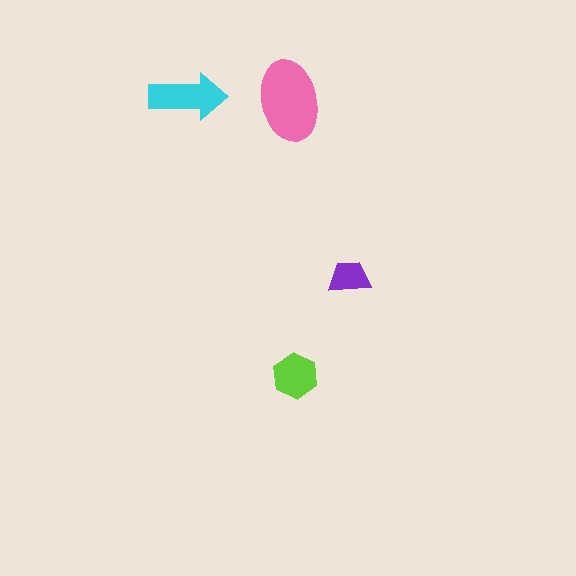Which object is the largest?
The pink ellipse.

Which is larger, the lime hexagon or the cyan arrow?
The cyan arrow.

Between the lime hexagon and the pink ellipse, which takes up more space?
The pink ellipse.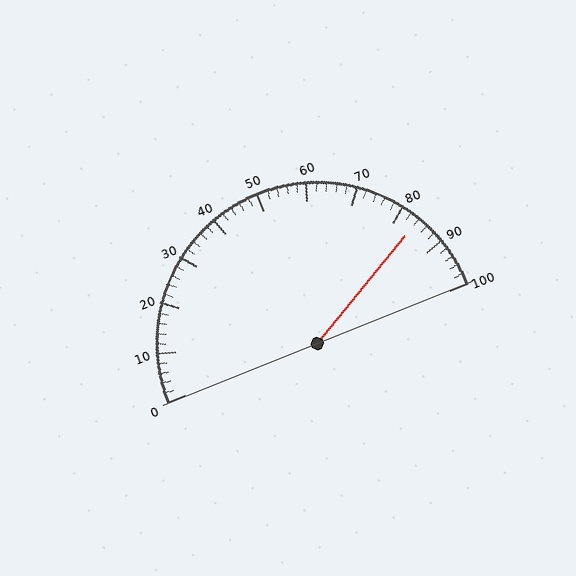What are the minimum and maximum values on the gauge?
The gauge ranges from 0 to 100.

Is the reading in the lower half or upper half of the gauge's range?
The reading is in the upper half of the range (0 to 100).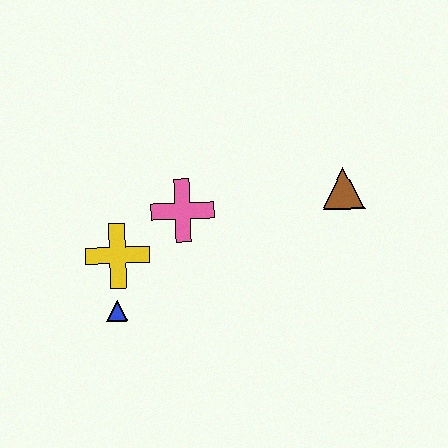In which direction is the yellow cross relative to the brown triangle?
The yellow cross is to the left of the brown triangle.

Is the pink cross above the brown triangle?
No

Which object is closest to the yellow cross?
The blue triangle is closest to the yellow cross.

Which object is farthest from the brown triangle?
The blue triangle is farthest from the brown triangle.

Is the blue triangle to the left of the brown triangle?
Yes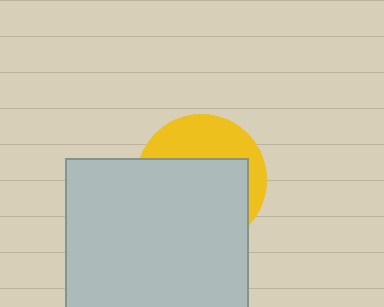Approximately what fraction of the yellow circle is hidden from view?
Roughly 65% of the yellow circle is hidden behind the light gray square.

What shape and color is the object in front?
The object in front is a light gray square.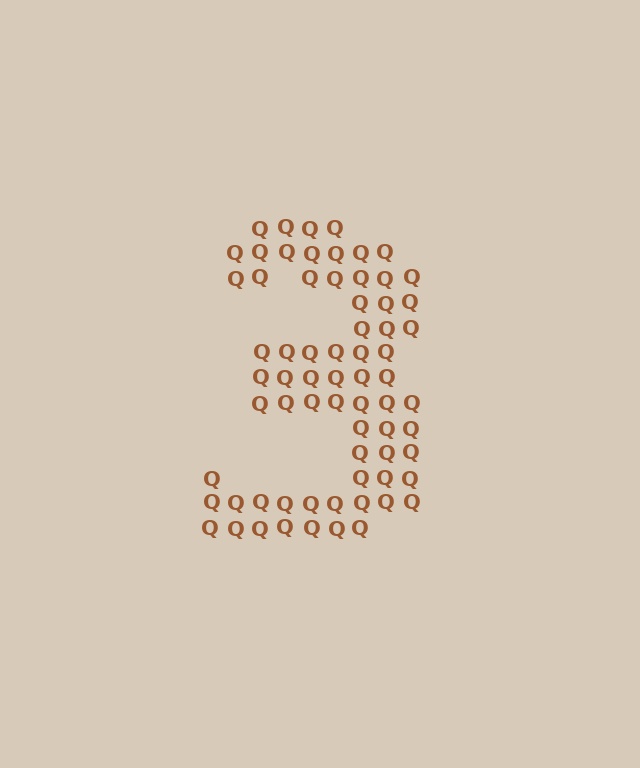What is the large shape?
The large shape is the digit 3.